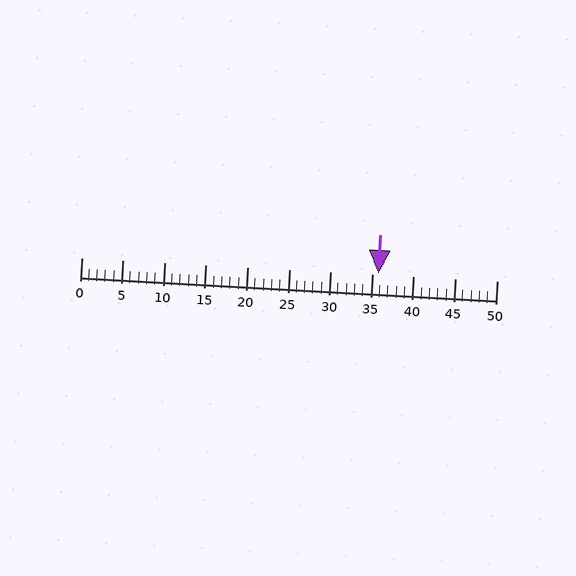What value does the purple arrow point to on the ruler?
The purple arrow points to approximately 36.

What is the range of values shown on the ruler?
The ruler shows values from 0 to 50.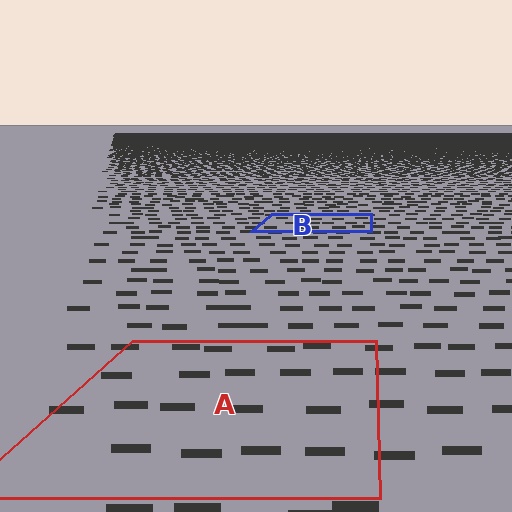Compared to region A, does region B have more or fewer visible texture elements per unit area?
Region B has more texture elements per unit area — they are packed more densely because it is farther away.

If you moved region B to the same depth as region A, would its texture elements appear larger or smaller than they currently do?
They would appear larger. At a closer depth, the same texture elements are projected at a bigger on-screen size.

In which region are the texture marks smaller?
The texture marks are smaller in region B, because it is farther away.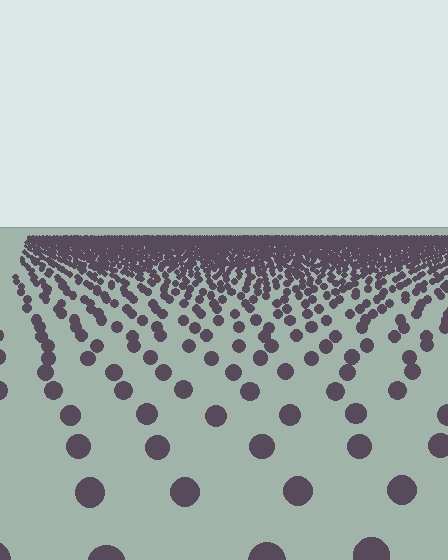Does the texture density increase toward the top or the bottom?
Density increases toward the top.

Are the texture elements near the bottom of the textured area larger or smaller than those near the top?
Larger. Near the bottom, elements are closer to the viewer and appear at a bigger on-screen size.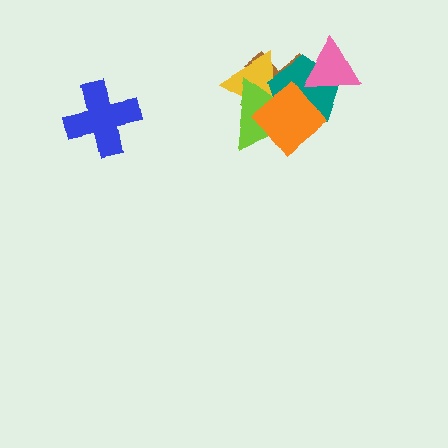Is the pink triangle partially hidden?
No, no other shape covers it.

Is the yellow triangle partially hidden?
Yes, it is partially covered by another shape.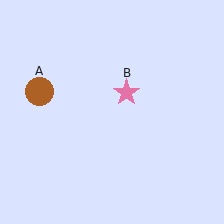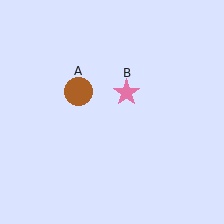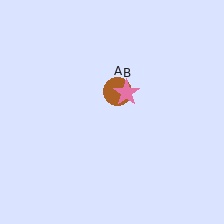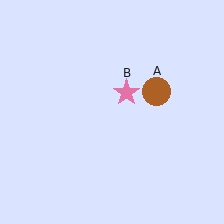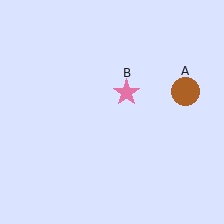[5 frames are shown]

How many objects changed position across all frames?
1 object changed position: brown circle (object A).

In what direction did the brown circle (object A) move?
The brown circle (object A) moved right.